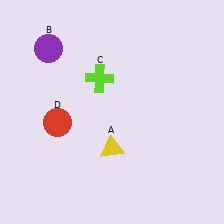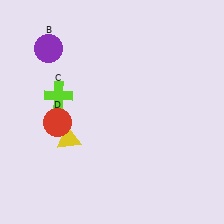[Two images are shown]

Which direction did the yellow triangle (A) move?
The yellow triangle (A) moved left.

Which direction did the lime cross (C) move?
The lime cross (C) moved left.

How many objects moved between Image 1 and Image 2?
2 objects moved between the two images.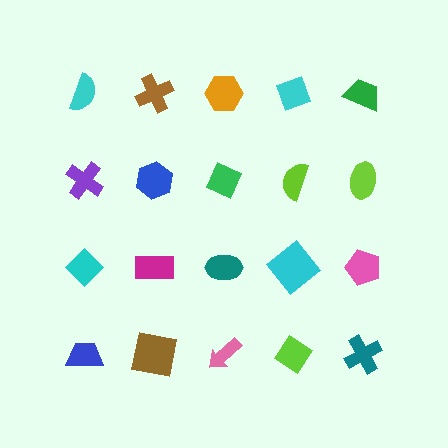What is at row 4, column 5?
A teal cross.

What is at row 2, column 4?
A lime semicircle.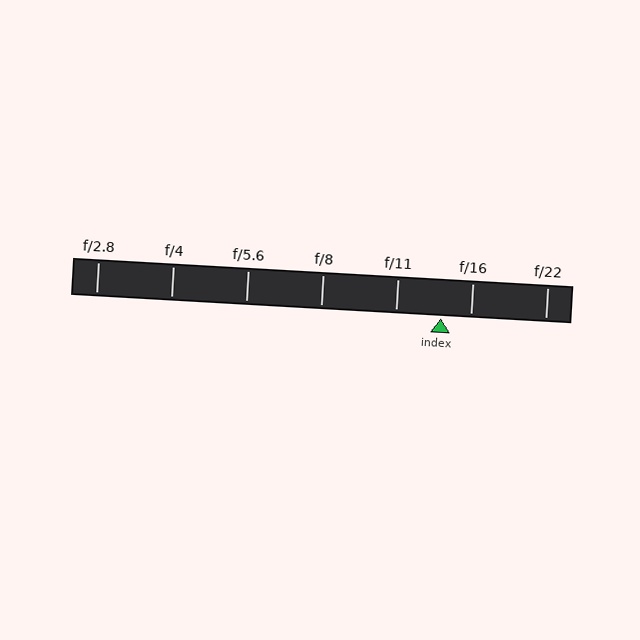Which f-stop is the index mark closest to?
The index mark is closest to f/16.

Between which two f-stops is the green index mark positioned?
The index mark is between f/11 and f/16.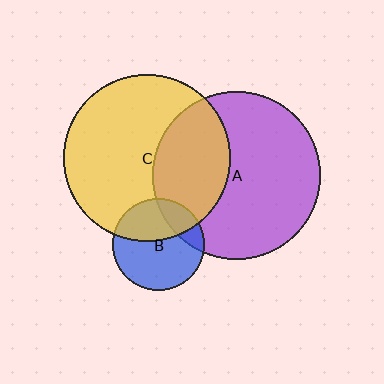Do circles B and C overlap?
Yes.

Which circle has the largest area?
Circle A (purple).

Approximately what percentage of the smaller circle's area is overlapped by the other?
Approximately 40%.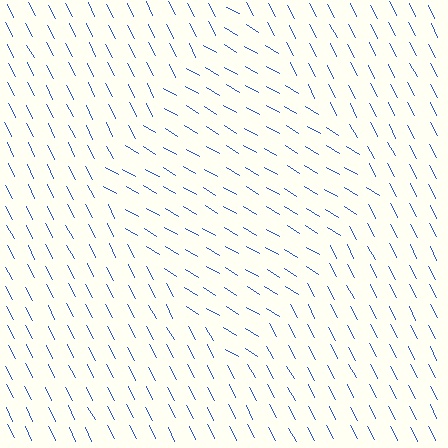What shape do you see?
I see a diamond.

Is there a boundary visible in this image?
Yes, there is a texture boundary formed by a change in line orientation.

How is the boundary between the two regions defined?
The boundary is defined purely by a change in line orientation (approximately 32 degrees difference). All lines are the same color and thickness.